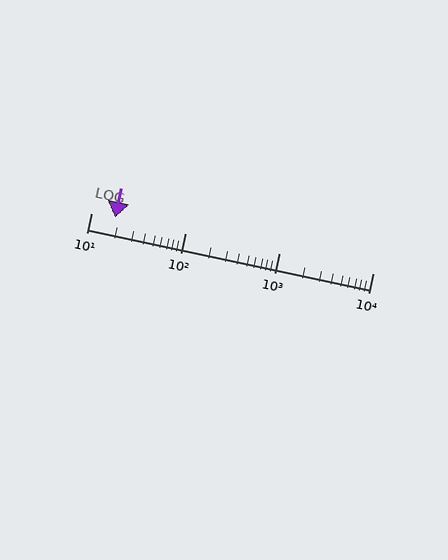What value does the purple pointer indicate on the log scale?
The pointer indicates approximately 18.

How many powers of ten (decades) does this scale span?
The scale spans 3 decades, from 10 to 10000.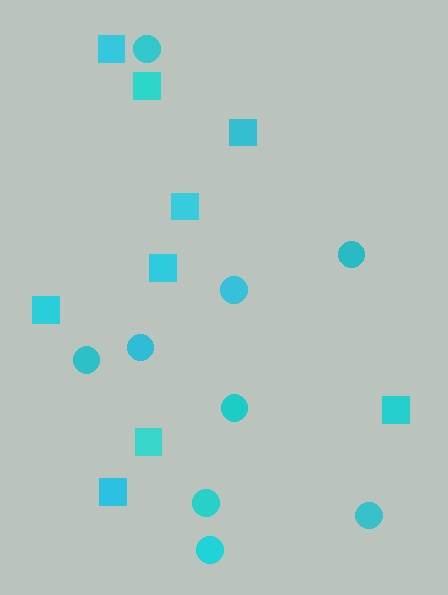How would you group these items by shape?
There are 2 groups: one group of squares (9) and one group of circles (9).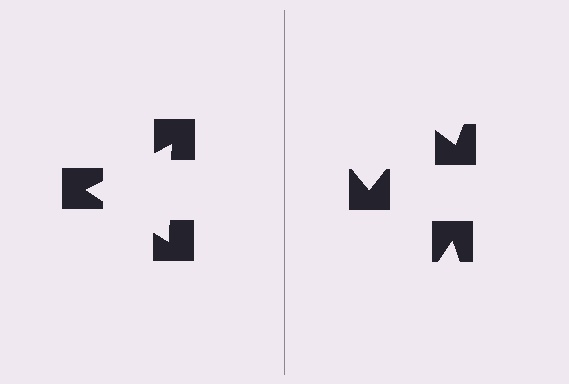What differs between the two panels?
The notched squares are positioned identically on both sides; only the wedge orientations differ. On the left they align to a triangle; on the right they are misaligned.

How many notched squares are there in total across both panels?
6 — 3 on each side.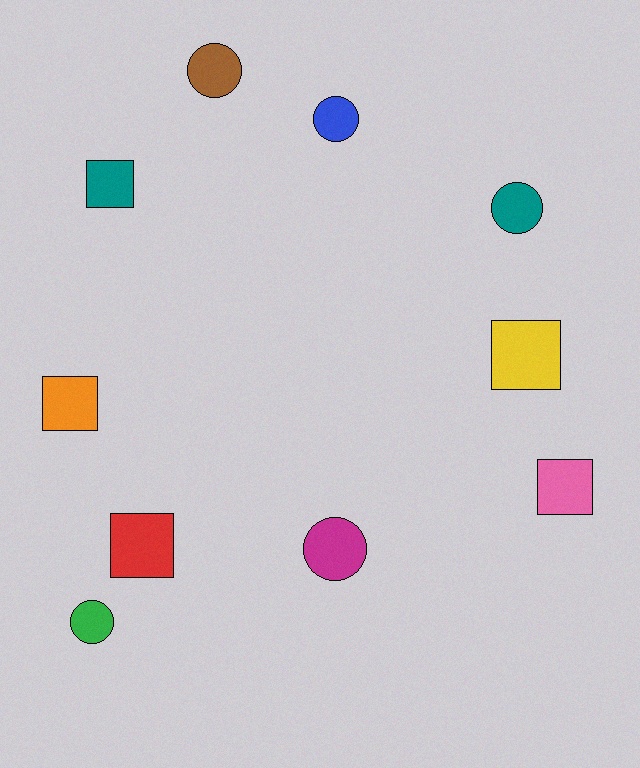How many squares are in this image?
There are 5 squares.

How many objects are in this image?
There are 10 objects.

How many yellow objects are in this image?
There is 1 yellow object.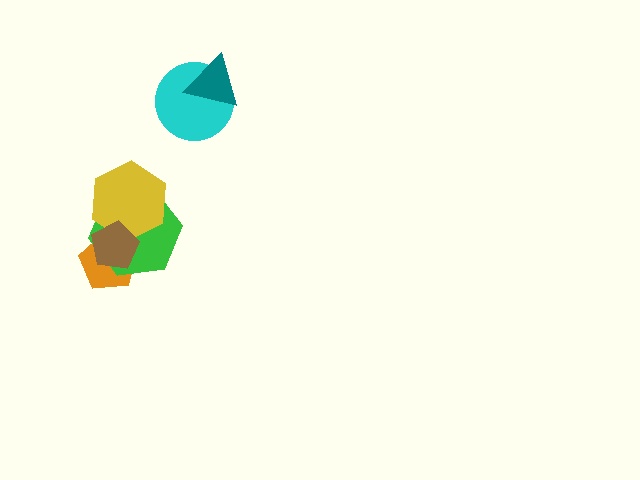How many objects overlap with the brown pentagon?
3 objects overlap with the brown pentagon.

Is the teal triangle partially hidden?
No, no other shape covers it.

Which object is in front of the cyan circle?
The teal triangle is in front of the cyan circle.